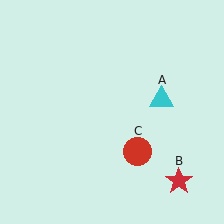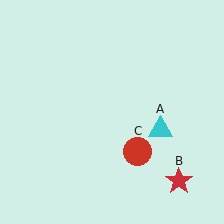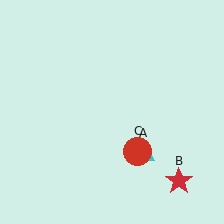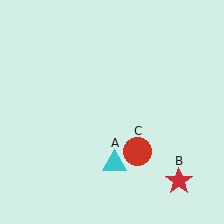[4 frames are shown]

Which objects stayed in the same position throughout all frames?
Red star (object B) and red circle (object C) remained stationary.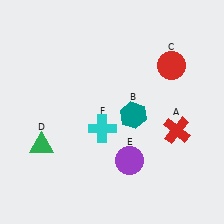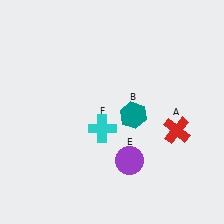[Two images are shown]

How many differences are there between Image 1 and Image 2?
There are 2 differences between the two images.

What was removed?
The red circle (C), the green triangle (D) were removed in Image 2.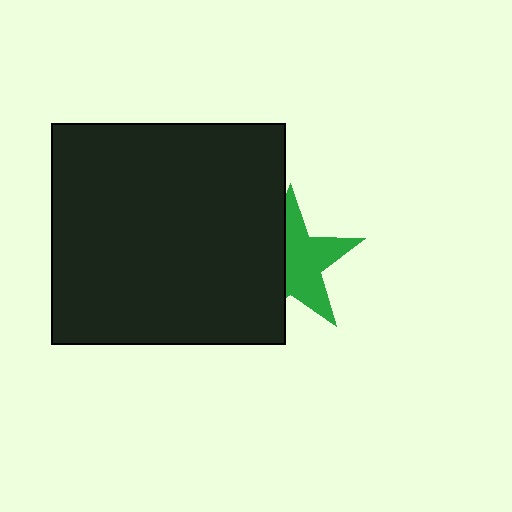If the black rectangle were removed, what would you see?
You would see the complete green star.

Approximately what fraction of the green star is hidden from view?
Roughly 43% of the green star is hidden behind the black rectangle.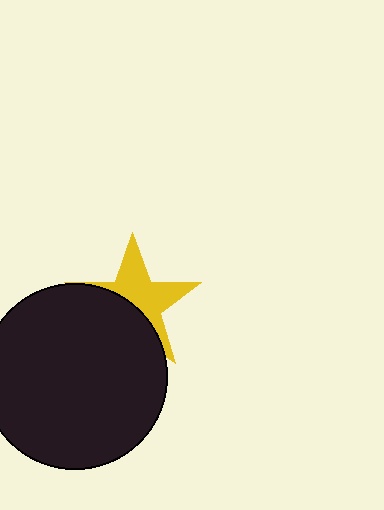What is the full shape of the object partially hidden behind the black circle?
The partially hidden object is a yellow star.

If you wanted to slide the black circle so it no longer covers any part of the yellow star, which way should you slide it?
Slide it down — that is the most direct way to separate the two shapes.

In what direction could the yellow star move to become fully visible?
The yellow star could move up. That would shift it out from behind the black circle entirely.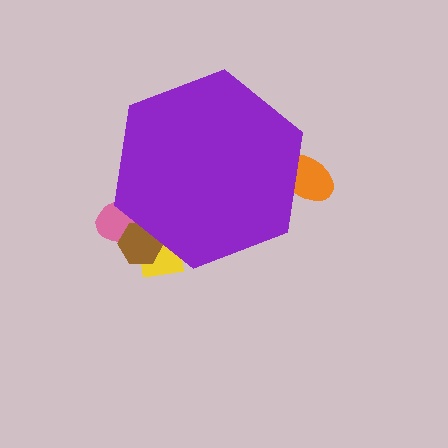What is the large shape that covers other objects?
A purple hexagon.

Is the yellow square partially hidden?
Yes, the yellow square is partially hidden behind the purple hexagon.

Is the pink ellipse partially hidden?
Yes, the pink ellipse is partially hidden behind the purple hexagon.